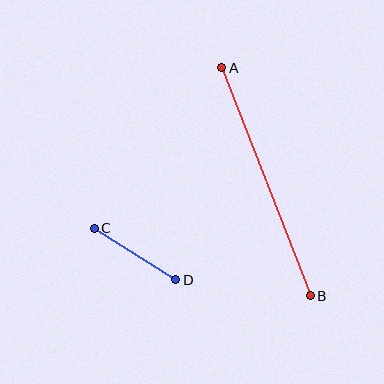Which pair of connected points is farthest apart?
Points A and B are farthest apart.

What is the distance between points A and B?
The distance is approximately 244 pixels.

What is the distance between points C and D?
The distance is approximately 96 pixels.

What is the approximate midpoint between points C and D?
The midpoint is at approximately (135, 254) pixels.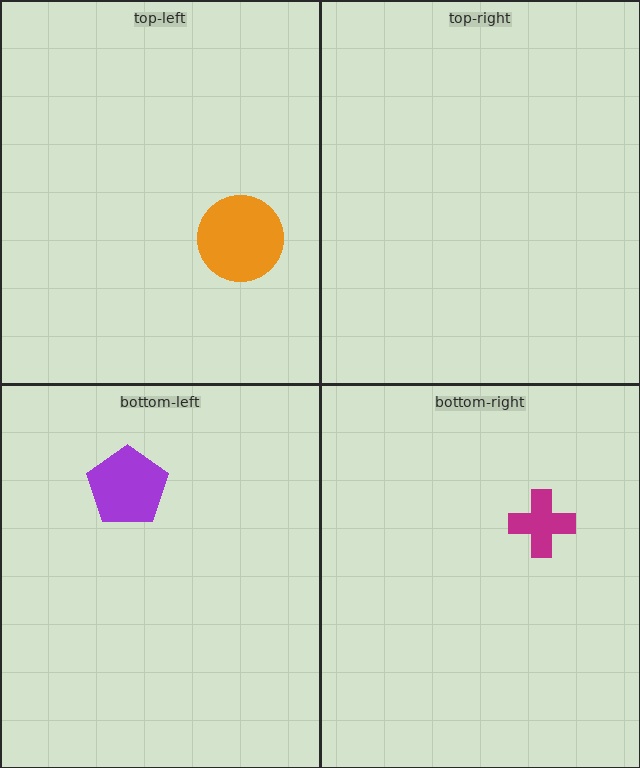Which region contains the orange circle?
The top-left region.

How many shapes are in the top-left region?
1.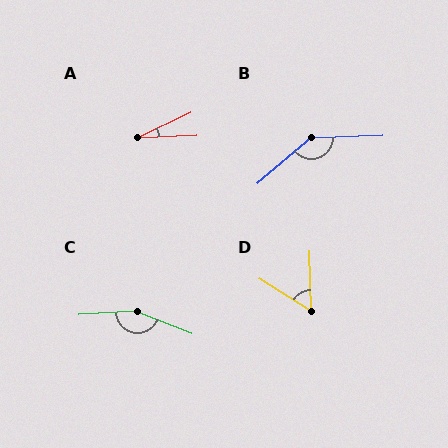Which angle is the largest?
C, at approximately 155 degrees.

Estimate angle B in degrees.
Approximately 142 degrees.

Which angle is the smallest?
A, at approximately 23 degrees.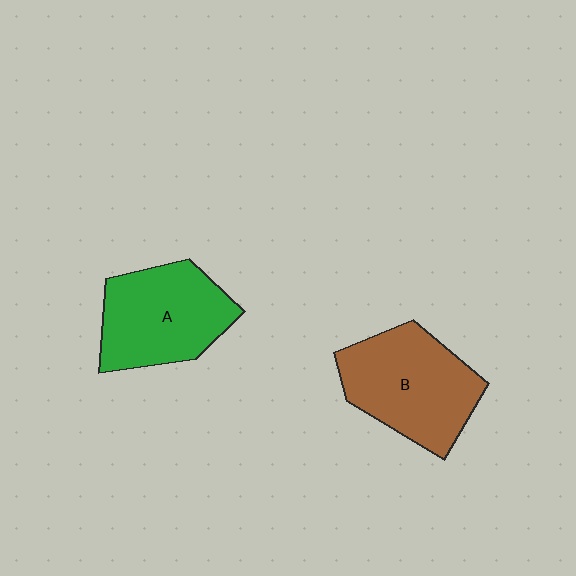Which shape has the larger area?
Shape B (brown).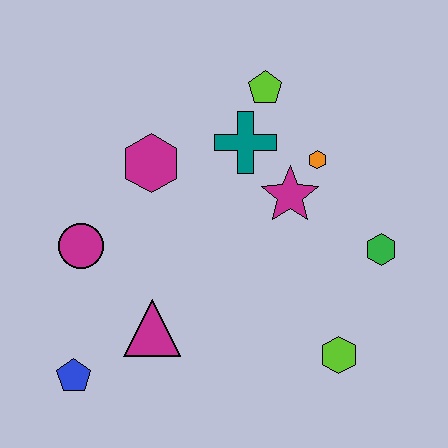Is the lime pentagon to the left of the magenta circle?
No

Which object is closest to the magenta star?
The orange hexagon is closest to the magenta star.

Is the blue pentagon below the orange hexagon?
Yes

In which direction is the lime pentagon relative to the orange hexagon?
The lime pentagon is above the orange hexagon.